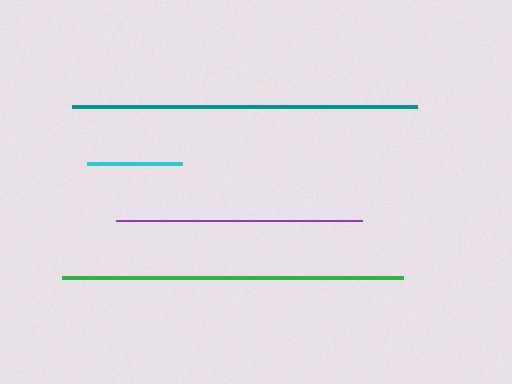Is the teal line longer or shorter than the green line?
The teal line is longer than the green line.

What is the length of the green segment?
The green segment is approximately 340 pixels long.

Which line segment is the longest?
The teal line is the longest at approximately 344 pixels.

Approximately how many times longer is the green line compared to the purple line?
The green line is approximately 1.4 times the length of the purple line.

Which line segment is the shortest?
The cyan line is the shortest at approximately 95 pixels.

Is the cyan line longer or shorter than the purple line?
The purple line is longer than the cyan line.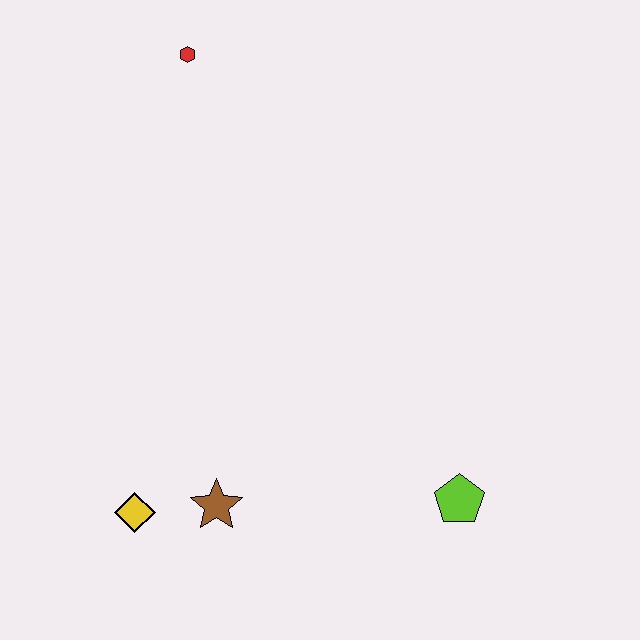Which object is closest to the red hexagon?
The brown star is closest to the red hexagon.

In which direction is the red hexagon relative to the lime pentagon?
The red hexagon is above the lime pentagon.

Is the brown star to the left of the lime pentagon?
Yes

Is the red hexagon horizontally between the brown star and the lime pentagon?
No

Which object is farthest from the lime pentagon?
The red hexagon is farthest from the lime pentagon.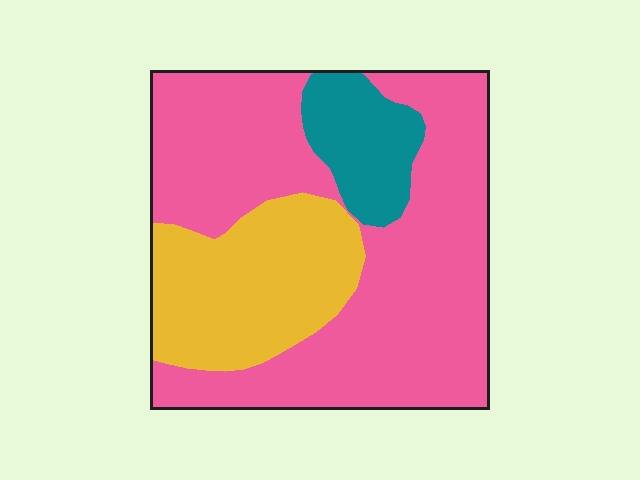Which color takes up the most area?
Pink, at roughly 65%.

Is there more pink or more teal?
Pink.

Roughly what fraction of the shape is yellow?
Yellow covers around 25% of the shape.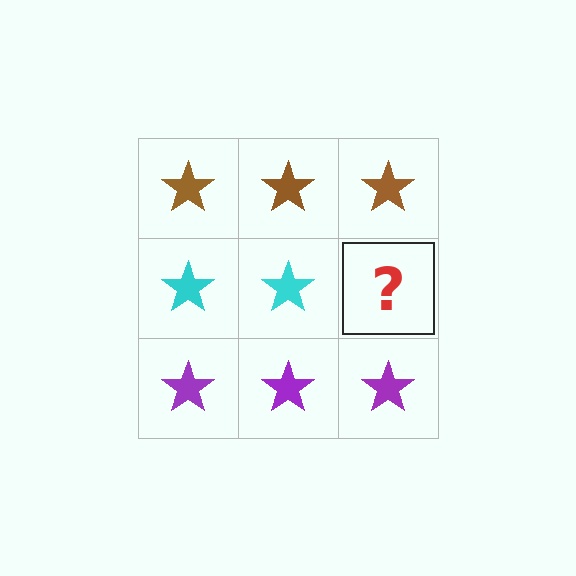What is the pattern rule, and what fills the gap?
The rule is that each row has a consistent color. The gap should be filled with a cyan star.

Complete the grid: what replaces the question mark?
The question mark should be replaced with a cyan star.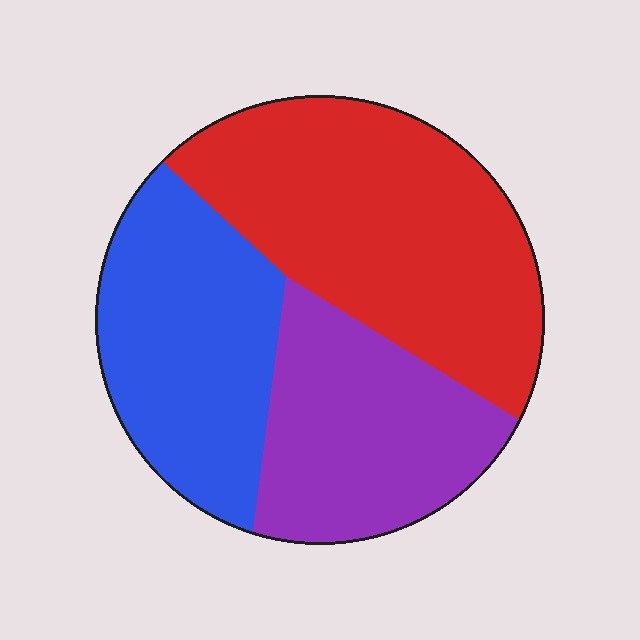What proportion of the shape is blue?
Blue covers about 30% of the shape.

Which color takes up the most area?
Red, at roughly 45%.